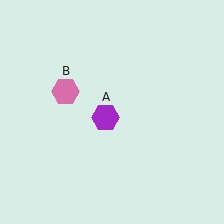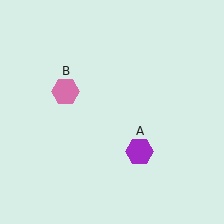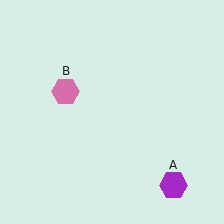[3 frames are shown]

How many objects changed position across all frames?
1 object changed position: purple hexagon (object A).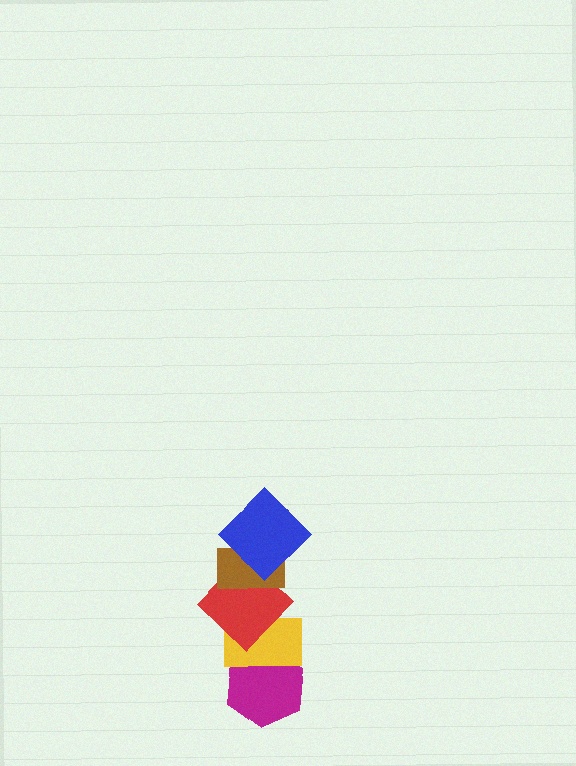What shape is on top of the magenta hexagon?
The yellow rectangle is on top of the magenta hexagon.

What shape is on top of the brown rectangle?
The blue diamond is on top of the brown rectangle.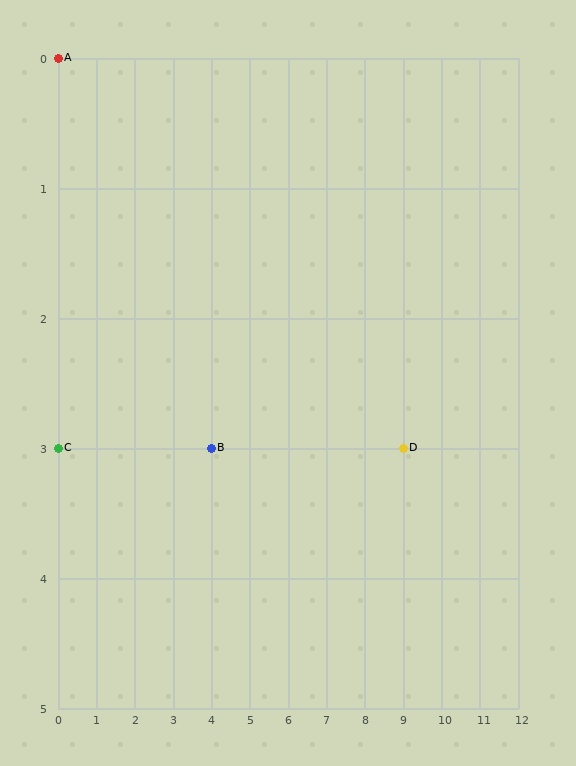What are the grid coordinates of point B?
Point B is at grid coordinates (4, 3).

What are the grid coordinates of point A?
Point A is at grid coordinates (0, 0).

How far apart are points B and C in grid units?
Points B and C are 4 columns apart.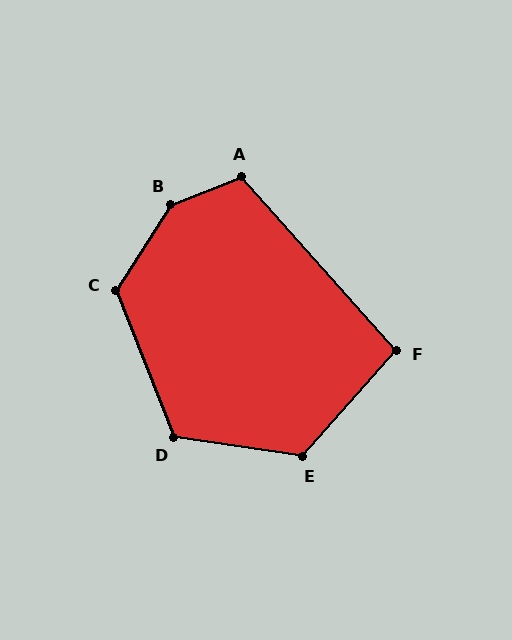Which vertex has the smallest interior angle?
F, at approximately 97 degrees.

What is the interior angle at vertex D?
Approximately 120 degrees (obtuse).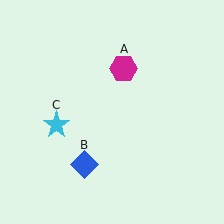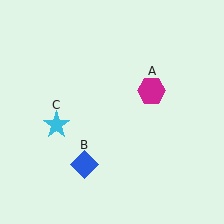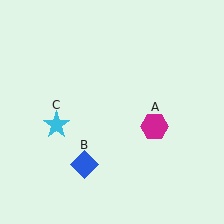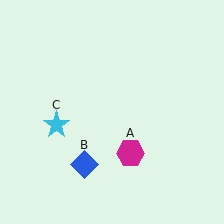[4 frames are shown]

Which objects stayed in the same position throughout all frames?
Blue diamond (object B) and cyan star (object C) remained stationary.